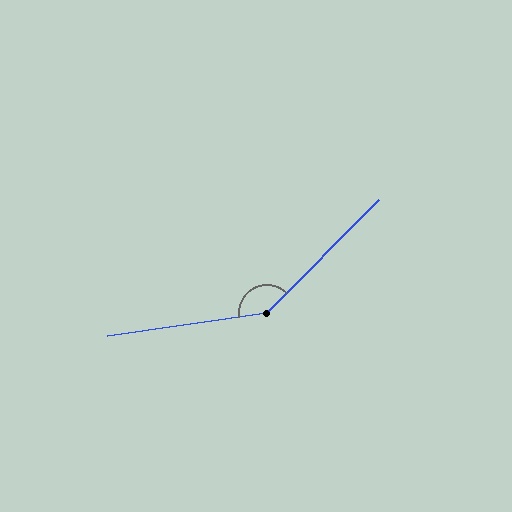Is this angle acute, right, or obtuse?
It is obtuse.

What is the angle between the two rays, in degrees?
Approximately 143 degrees.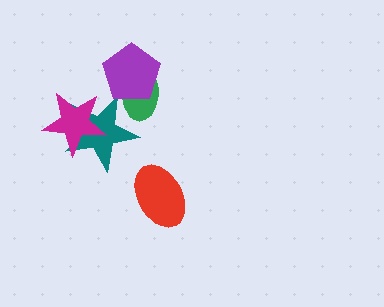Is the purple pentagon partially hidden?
No, no other shape covers it.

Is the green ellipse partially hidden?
Yes, it is partially covered by another shape.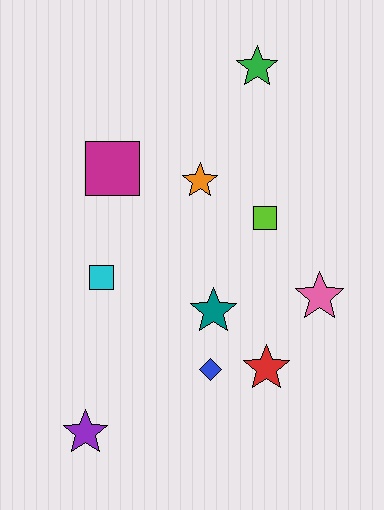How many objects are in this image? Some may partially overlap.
There are 10 objects.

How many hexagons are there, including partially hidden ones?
There are no hexagons.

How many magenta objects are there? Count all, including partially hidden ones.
There is 1 magenta object.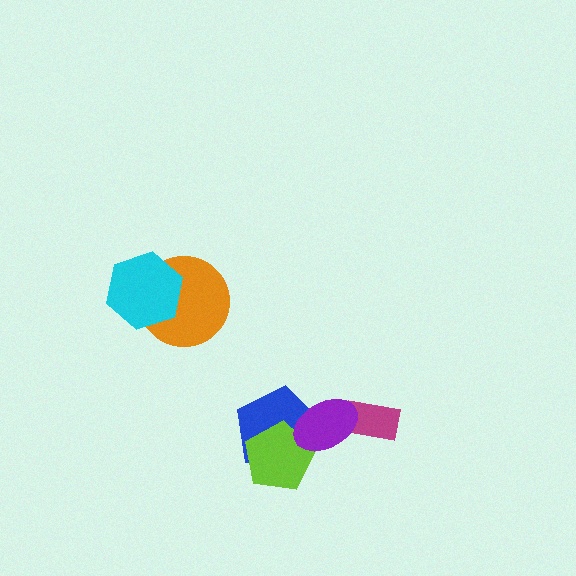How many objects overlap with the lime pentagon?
2 objects overlap with the lime pentagon.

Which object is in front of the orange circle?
The cyan hexagon is in front of the orange circle.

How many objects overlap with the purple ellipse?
3 objects overlap with the purple ellipse.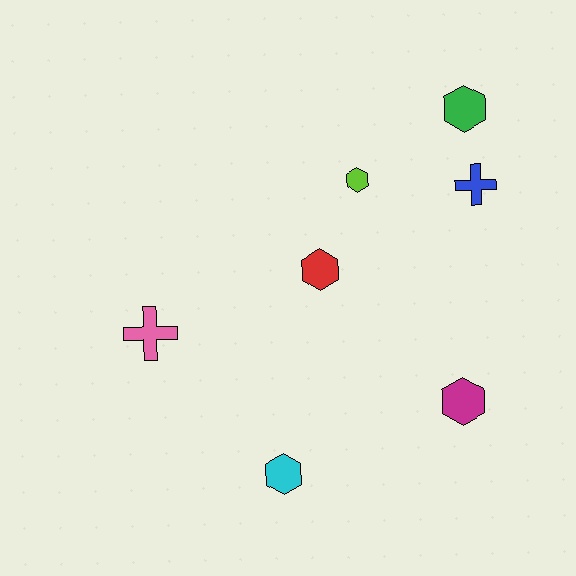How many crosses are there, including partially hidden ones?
There are 2 crosses.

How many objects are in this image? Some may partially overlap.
There are 7 objects.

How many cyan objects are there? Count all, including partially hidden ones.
There is 1 cyan object.